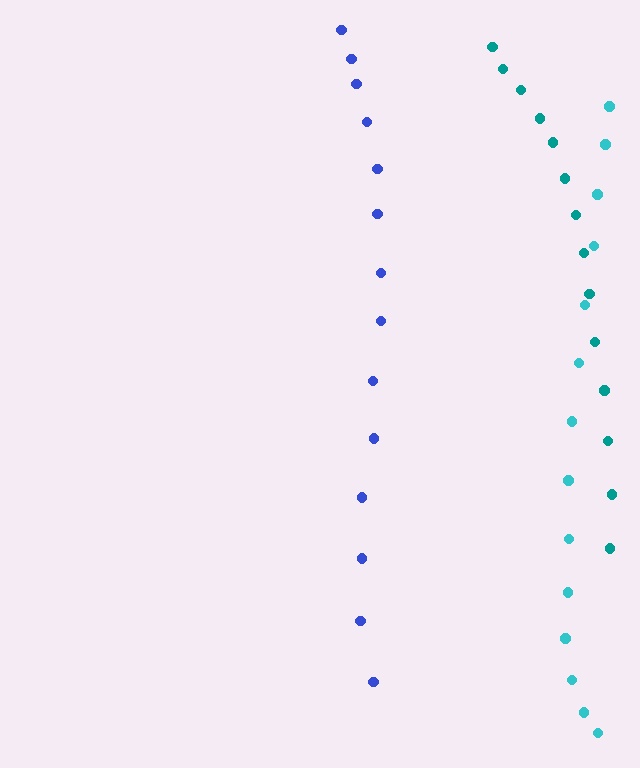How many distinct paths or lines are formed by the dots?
There are 3 distinct paths.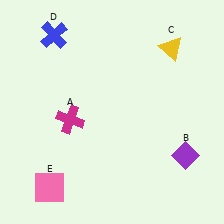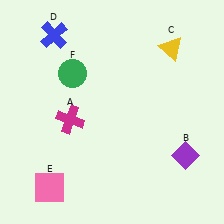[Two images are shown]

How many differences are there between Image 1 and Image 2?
There is 1 difference between the two images.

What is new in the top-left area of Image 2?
A green circle (F) was added in the top-left area of Image 2.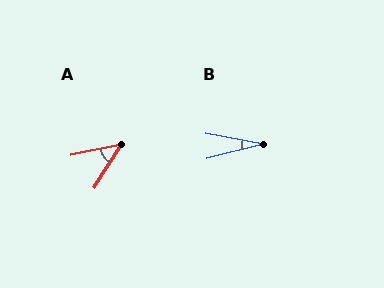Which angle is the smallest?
B, at approximately 24 degrees.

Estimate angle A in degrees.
Approximately 47 degrees.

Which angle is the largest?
A, at approximately 47 degrees.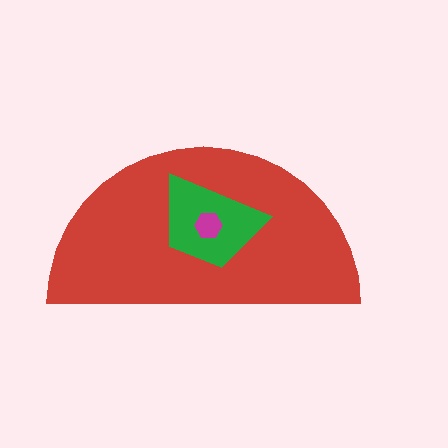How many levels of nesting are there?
3.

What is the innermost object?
The magenta hexagon.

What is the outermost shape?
The red semicircle.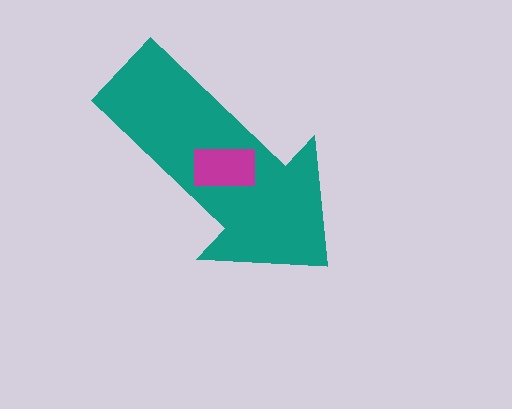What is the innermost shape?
The magenta rectangle.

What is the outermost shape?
The teal arrow.